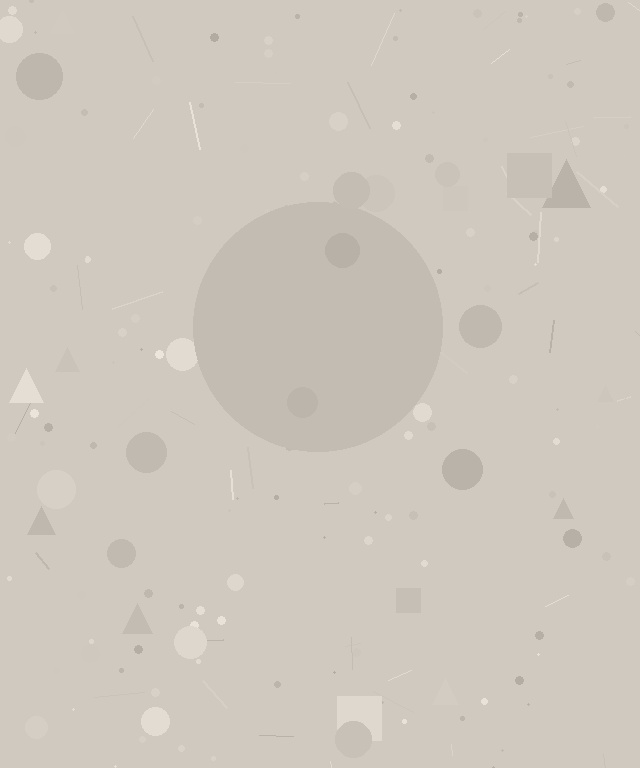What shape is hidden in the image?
A circle is hidden in the image.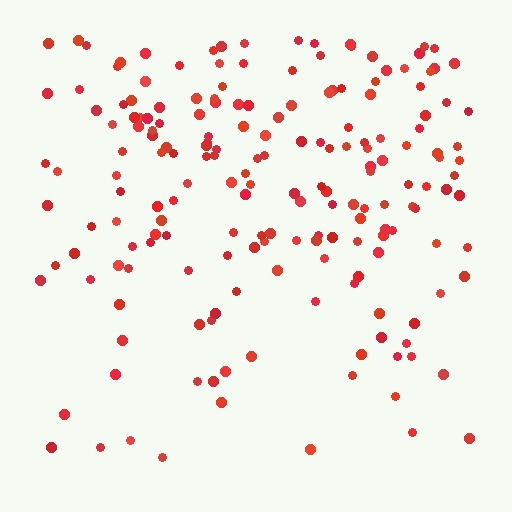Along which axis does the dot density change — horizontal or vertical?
Vertical.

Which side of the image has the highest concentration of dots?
The top.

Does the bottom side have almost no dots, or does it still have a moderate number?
Still a moderate number, just noticeably fewer than the top.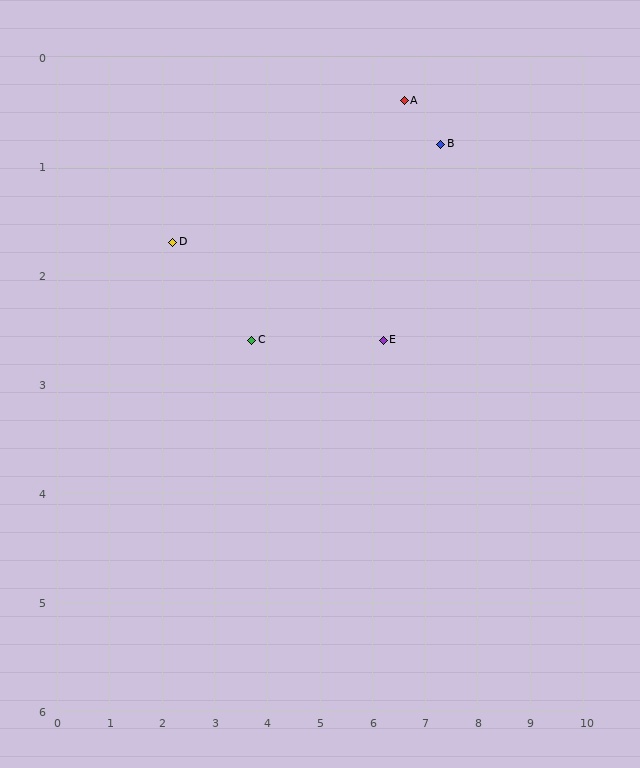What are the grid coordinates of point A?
Point A is at approximately (6.6, 0.4).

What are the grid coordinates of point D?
Point D is at approximately (2.2, 1.7).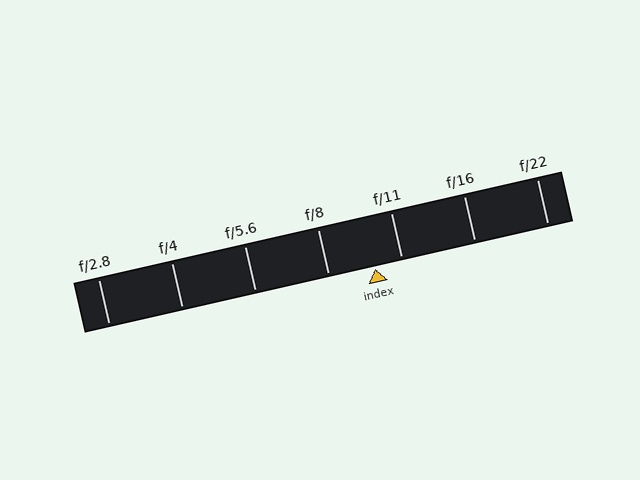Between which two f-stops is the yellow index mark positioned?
The index mark is between f/8 and f/11.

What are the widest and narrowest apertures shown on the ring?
The widest aperture shown is f/2.8 and the narrowest is f/22.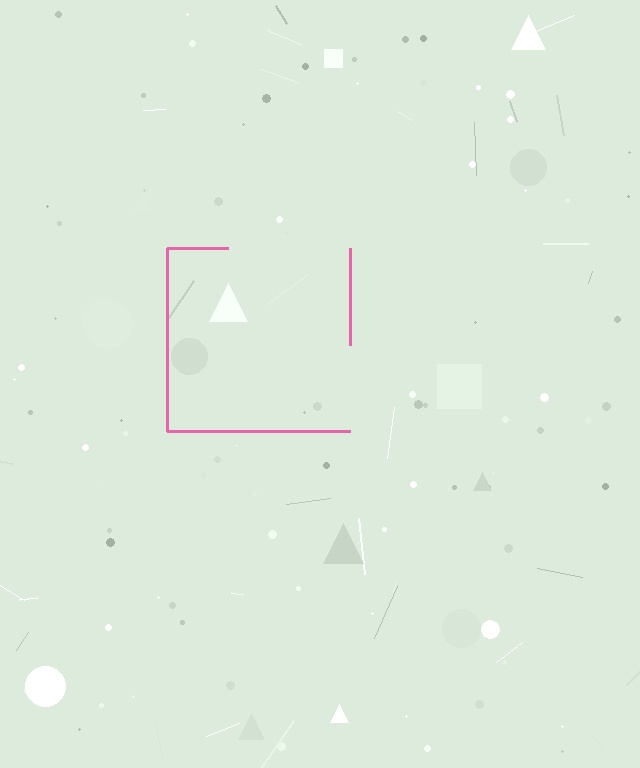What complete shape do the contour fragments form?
The contour fragments form a square.